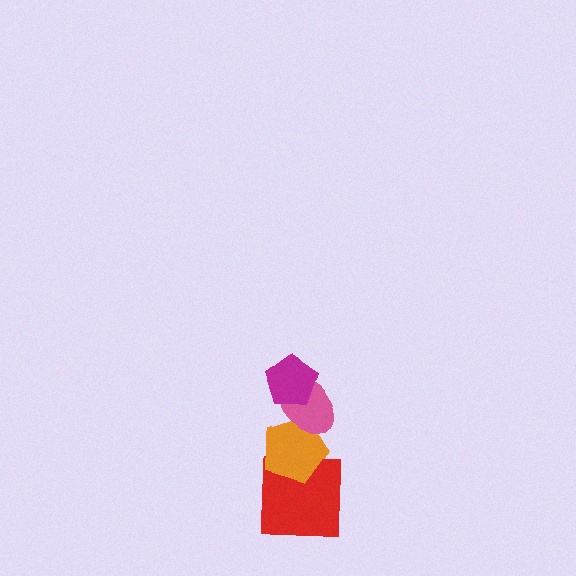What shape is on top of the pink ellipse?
The magenta pentagon is on top of the pink ellipse.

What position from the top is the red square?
The red square is 4th from the top.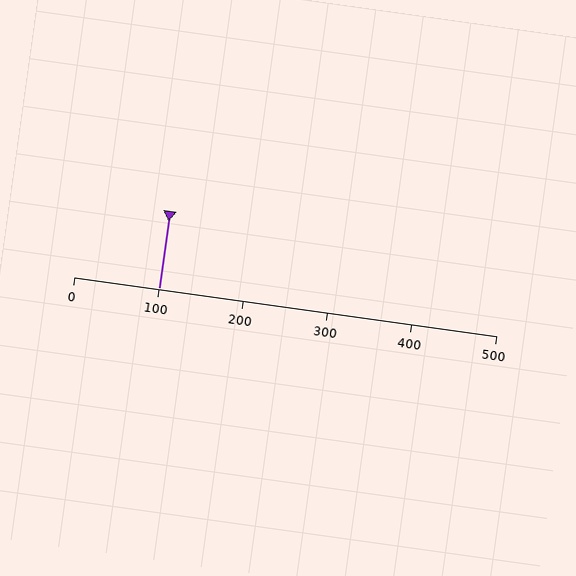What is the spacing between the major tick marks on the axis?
The major ticks are spaced 100 apart.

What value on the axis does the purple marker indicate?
The marker indicates approximately 100.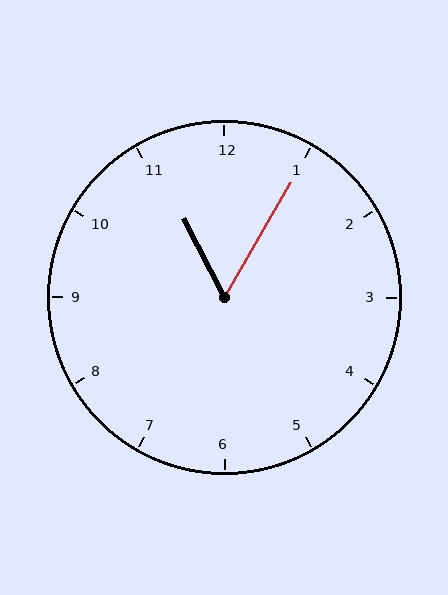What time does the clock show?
11:05.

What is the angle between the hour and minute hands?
Approximately 58 degrees.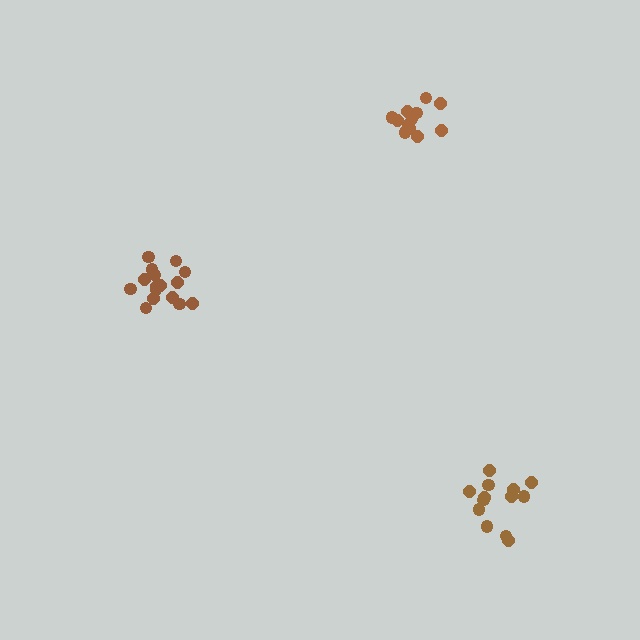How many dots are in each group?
Group 1: 16 dots, Group 2: 12 dots, Group 3: 13 dots (41 total).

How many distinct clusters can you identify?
There are 3 distinct clusters.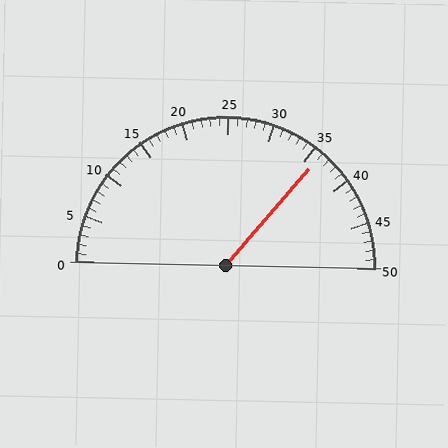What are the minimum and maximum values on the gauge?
The gauge ranges from 0 to 50.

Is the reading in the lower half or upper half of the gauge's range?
The reading is in the upper half of the range (0 to 50).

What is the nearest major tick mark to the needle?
The nearest major tick mark is 35.